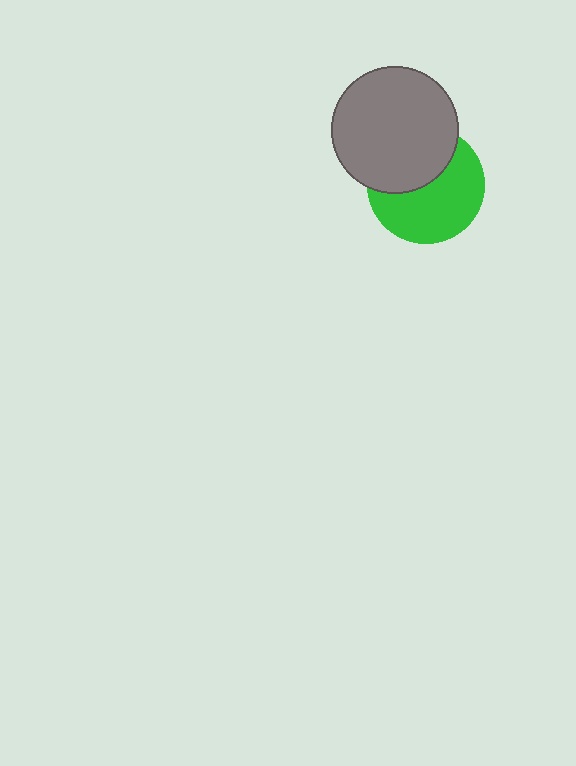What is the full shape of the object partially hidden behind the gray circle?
The partially hidden object is a green circle.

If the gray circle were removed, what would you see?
You would see the complete green circle.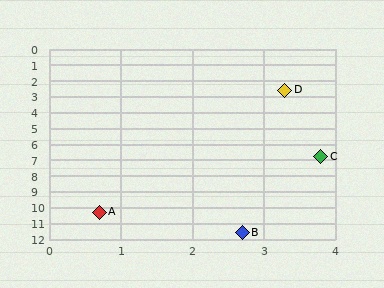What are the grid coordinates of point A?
Point A is at approximately (0.7, 10.3).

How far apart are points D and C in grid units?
Points D and C are about 4.2 grid units apart.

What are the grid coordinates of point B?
Point B is at approximately (2.7, 11.6).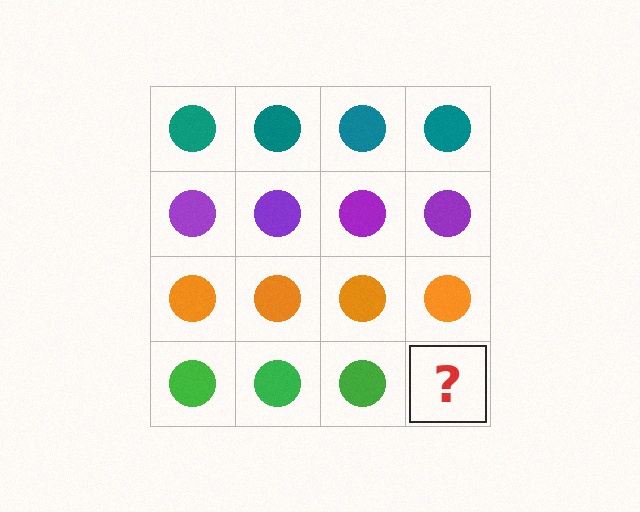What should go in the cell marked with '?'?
The missing cell should contain a green circle.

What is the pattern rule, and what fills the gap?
The rule is that each row has a consistent color. The gap should be filled with a green circle.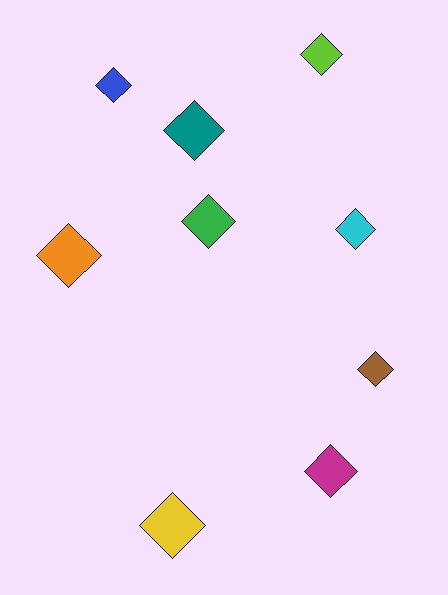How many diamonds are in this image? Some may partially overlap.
There are 9 diamonds.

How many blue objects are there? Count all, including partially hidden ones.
There is 1 blue object.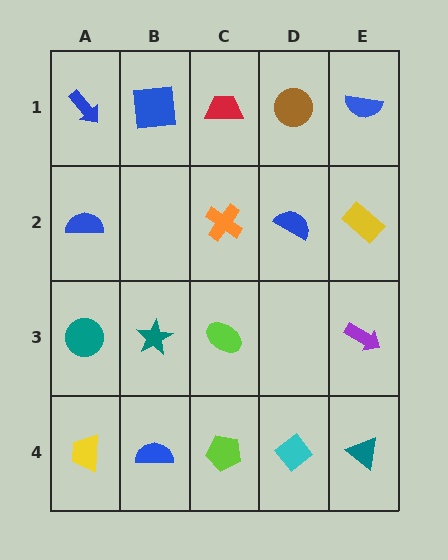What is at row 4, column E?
A teal triangle.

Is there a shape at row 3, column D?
No, that cell is empty.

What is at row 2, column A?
A blue semicircle.